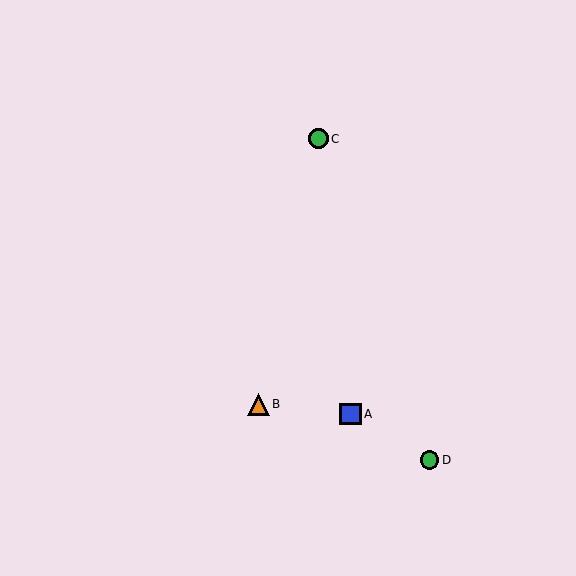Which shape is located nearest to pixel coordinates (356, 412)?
The blue square (labeled A) at (351, 414) is nearest to that location.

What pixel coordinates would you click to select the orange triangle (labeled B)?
Click at (258, 404) to select the orange triangle B.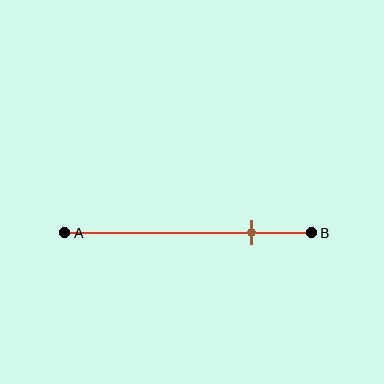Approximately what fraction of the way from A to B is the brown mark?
The brown mark is approximately 75% of the way from A to B.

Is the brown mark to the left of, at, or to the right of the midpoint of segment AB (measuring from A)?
The brown mark is to the right of the midpoint of segment AB.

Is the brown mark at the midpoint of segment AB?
No, the mark is at about 75% from A, not at the 50% midpoint.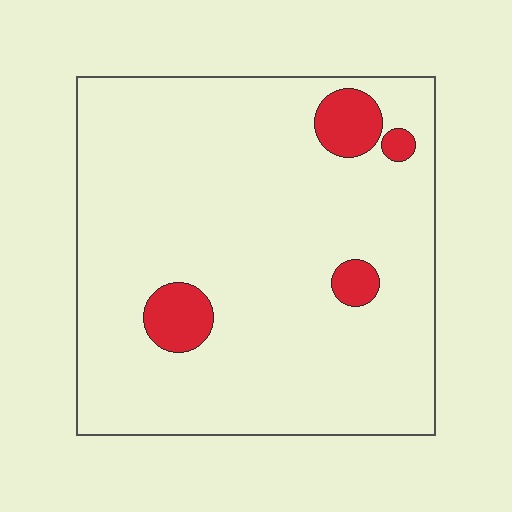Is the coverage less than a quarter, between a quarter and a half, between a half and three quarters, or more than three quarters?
Less than a quarter.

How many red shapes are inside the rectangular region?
4.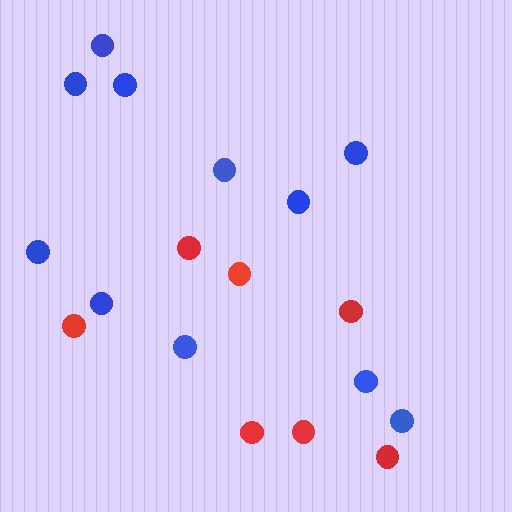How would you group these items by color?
There are 2 groups: one group of blue circles (11) and one group of red circles (7).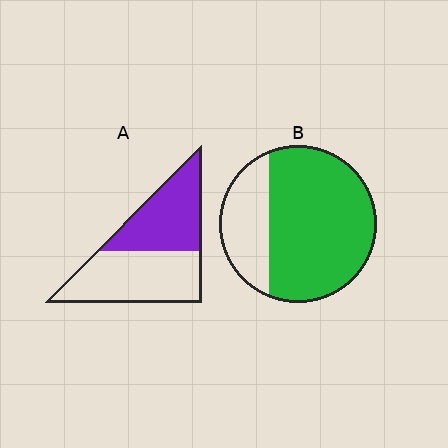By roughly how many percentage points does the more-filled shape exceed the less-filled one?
By roughly 30 percentage points (B over A).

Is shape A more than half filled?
No.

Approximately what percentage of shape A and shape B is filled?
A is approximately 45% and B is approximately 75%.